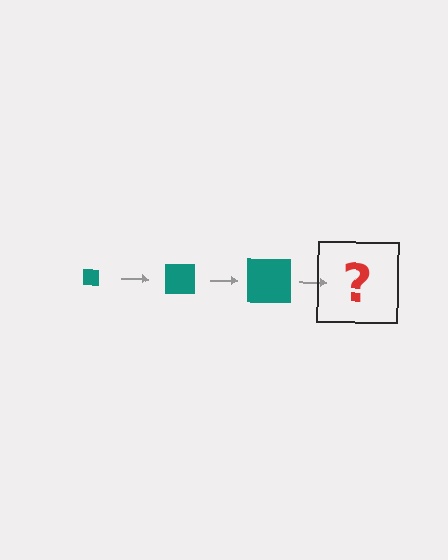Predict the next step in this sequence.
The next step is a teal square, larger than the previous one.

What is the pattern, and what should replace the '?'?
The pattern is that the square gets progressively larger each step. The '?' should be a teal square, larger than the previous one.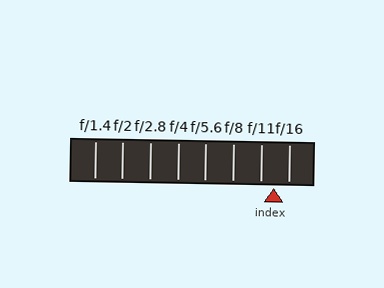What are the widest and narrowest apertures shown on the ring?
The widest aperture shown is f/1.4 and the narrowest is f/16.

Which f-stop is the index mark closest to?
The index mark is closest to f/11.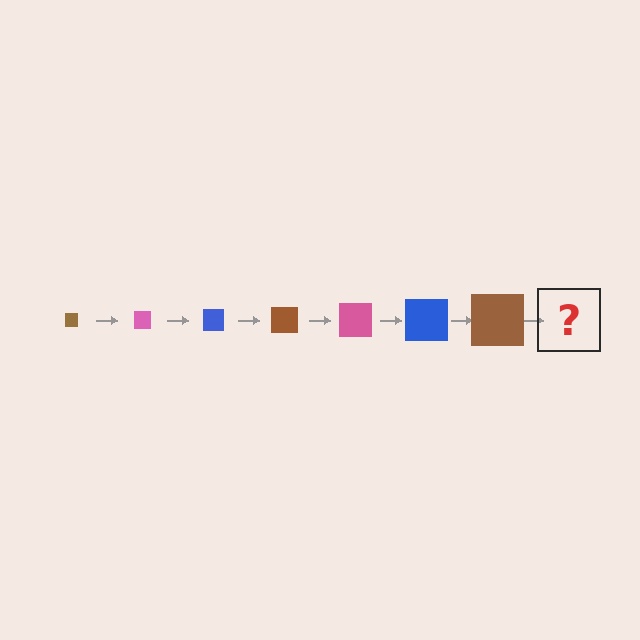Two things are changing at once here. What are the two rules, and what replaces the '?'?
The two rules are that the square grows larger each step and the color cycles through brown, pink, and blue. The '?' should be a pink square, larger than the previous one.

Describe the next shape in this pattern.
It should be a pink square, larger than the previous one.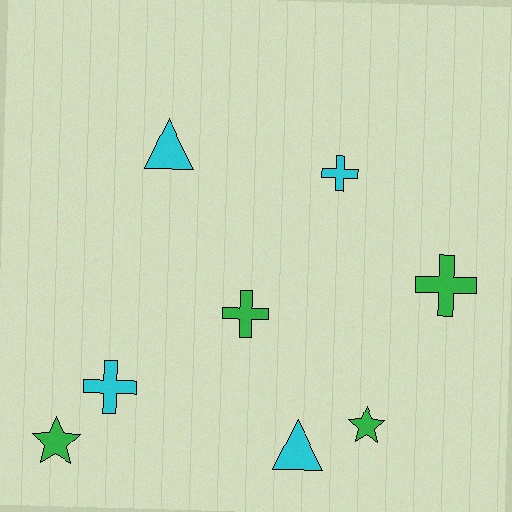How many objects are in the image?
There are 8 objects.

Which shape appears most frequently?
Cross, with 4 objects.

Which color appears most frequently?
Cyan, with 4 objects.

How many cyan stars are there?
There are no cyan stars.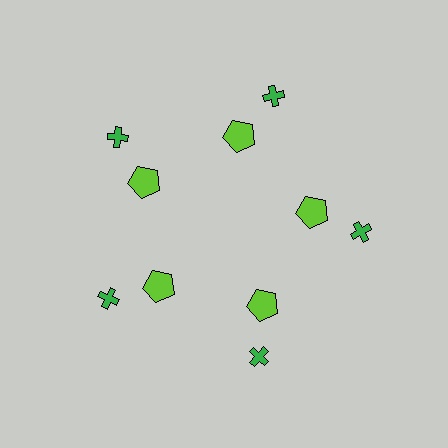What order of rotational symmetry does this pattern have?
This pattern has 5-fold rotational symmetry.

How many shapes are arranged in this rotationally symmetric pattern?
There are 10 shapes, arranged in 5 groups of 2.